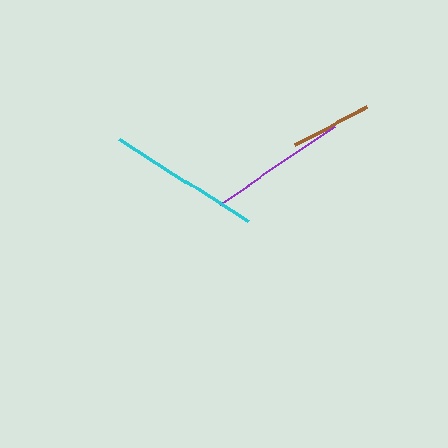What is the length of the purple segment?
The purple segment is approximately 140 pixels long.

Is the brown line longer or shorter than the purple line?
The purple line is longer than the brown line.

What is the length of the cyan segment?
The cyan segment is approximately 153 pixels long.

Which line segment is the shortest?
The brown line is the shortest at approximately 82 pixels.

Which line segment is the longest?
The cyan line is the longest at approximately 153 pixels.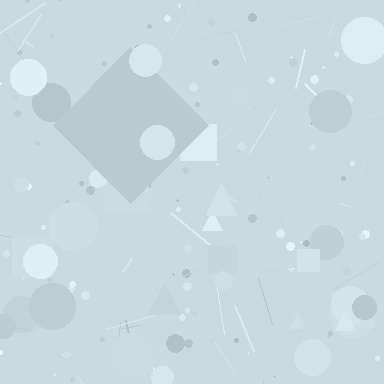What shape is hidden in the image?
A diamond is hidden in the image.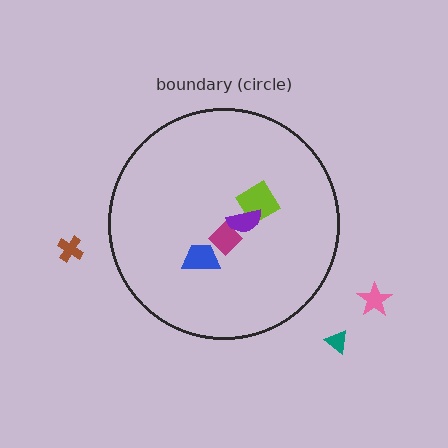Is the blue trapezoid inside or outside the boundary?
Inside.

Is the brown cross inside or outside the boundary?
Outside.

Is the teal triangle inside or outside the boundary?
Outside.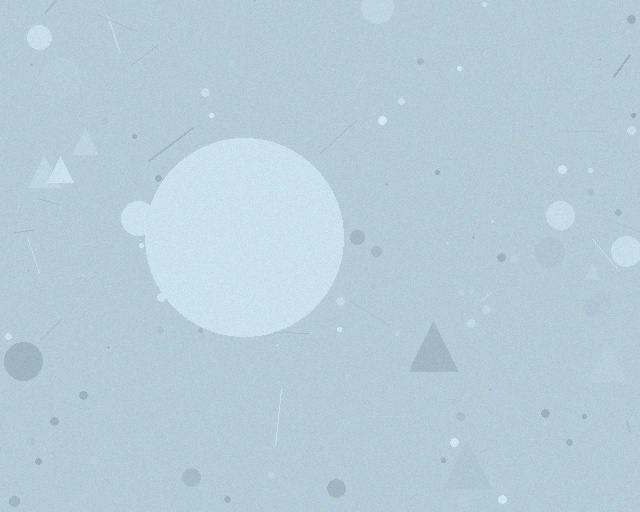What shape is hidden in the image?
A circle is hidden in the image.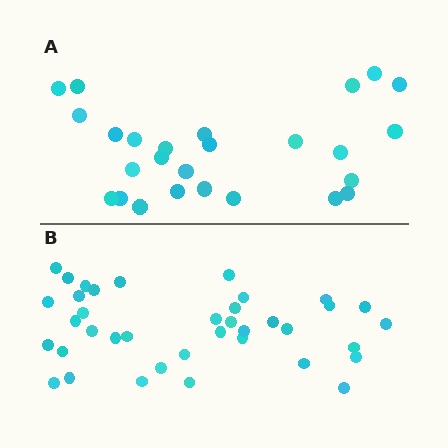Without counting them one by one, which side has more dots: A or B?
Region B (the bottom region) has more dots.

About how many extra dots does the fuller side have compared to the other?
Region B has roughly 12 or so more dots than region A.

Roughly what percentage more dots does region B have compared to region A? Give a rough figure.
About 45% more.